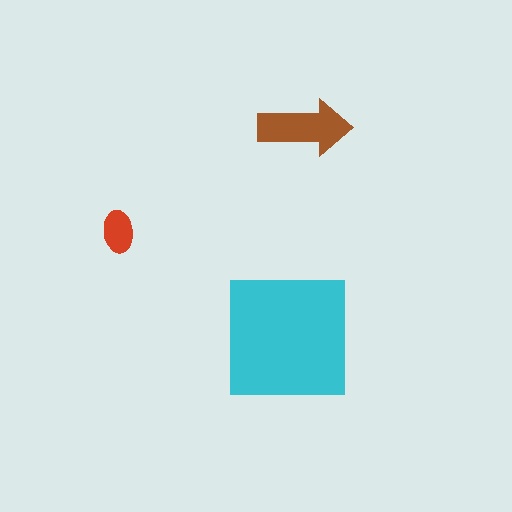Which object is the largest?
The cyan square.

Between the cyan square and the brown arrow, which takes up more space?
The cyan square.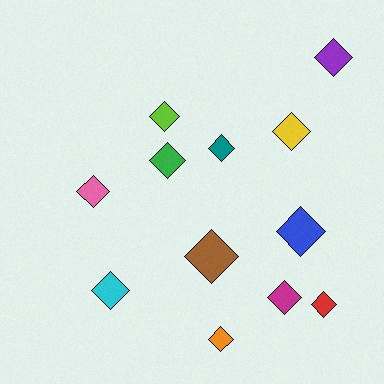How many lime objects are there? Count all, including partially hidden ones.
There is 1 lime object.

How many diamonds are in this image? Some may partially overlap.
There are 12 diamonds.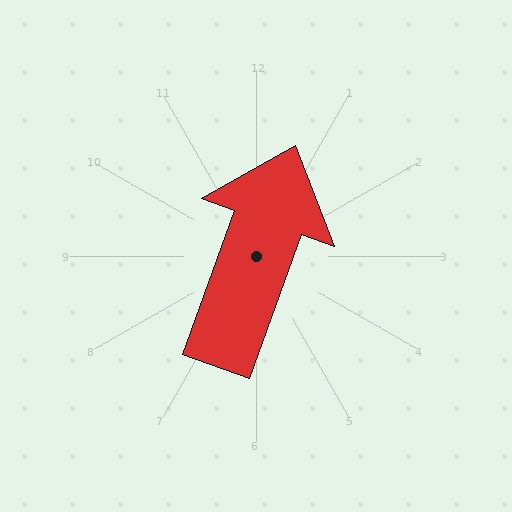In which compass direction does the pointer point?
North.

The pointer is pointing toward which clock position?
Roughly 1 o'clock.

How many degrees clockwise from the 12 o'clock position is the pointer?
Approximately 20 degrees.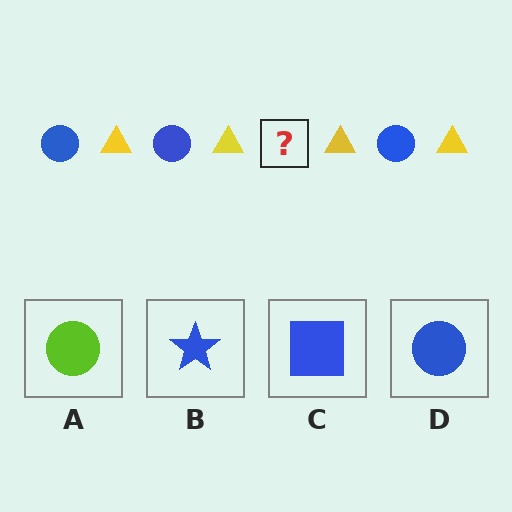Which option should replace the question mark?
Option D.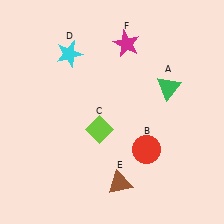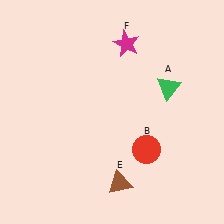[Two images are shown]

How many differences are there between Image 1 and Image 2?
There are 2 differences between the two images.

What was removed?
The cyan star (D), the lime diamond (C) were removed in Image 2.